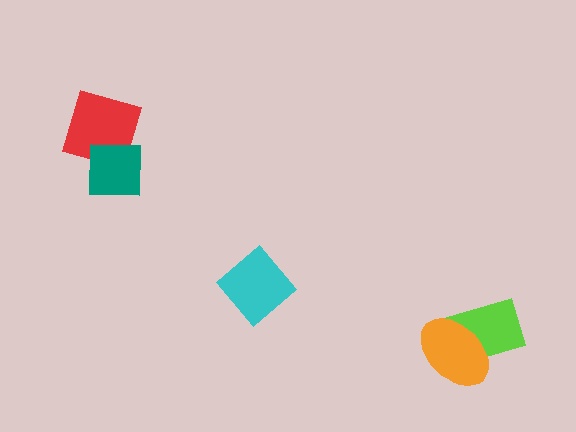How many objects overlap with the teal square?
1 object overlaps with the teal square.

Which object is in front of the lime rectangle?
The orange ellipse is in front of the lime rectangle.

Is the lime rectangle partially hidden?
Yes, it is partially covered by another shape.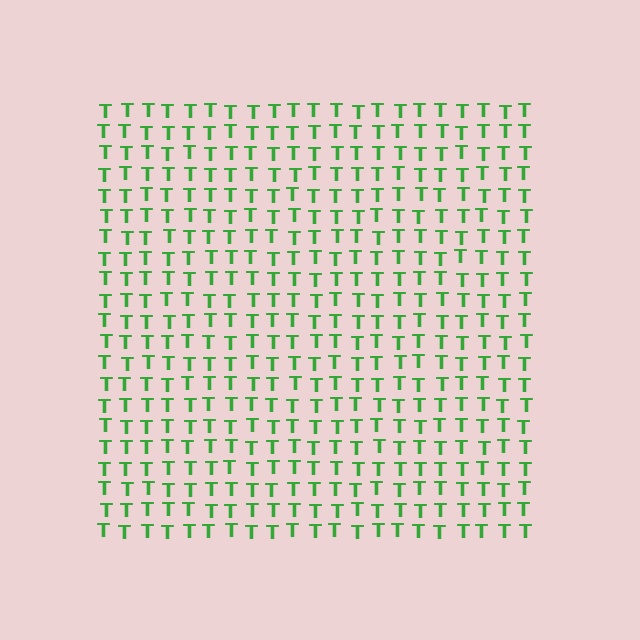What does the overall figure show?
The overall figure shows a square.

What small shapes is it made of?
It is made of small letter T's.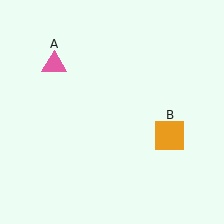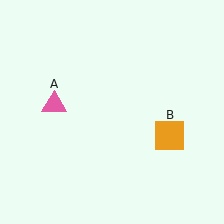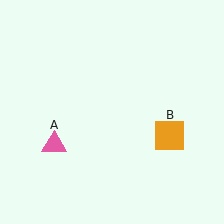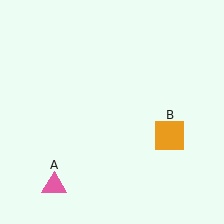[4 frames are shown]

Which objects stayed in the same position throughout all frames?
Orange square (object B) remained stationary.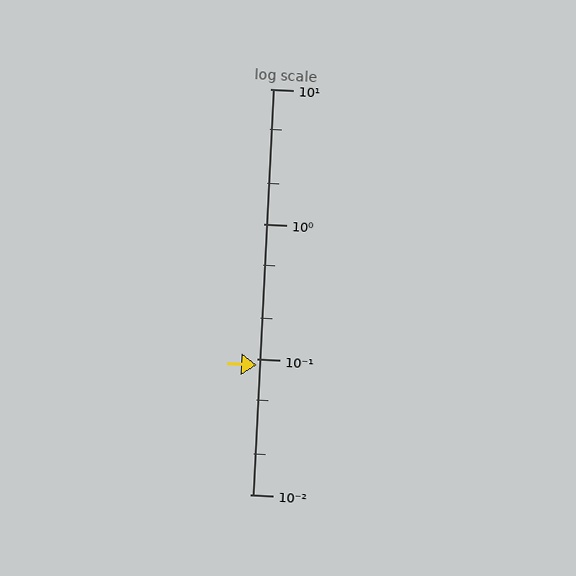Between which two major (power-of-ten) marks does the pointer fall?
The pointer is between 0.01 and 0.1.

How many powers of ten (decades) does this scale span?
The scale spans 3 decades, from 0.01 to 10.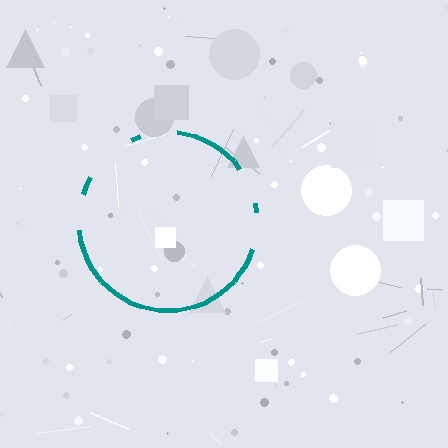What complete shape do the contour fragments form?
The contour fragments form a circle.